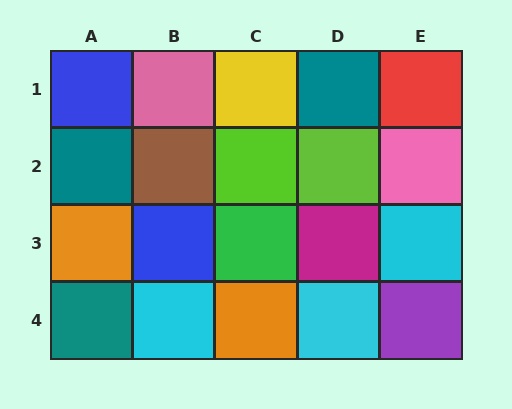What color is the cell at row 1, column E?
Red.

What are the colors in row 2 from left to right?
Teal, brown, lime, lime, pink.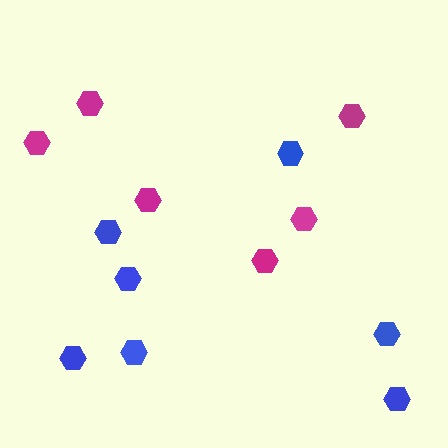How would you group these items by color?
There are 2 groups: one group of blue hexagons (7) and one group of magenta hexagons (6).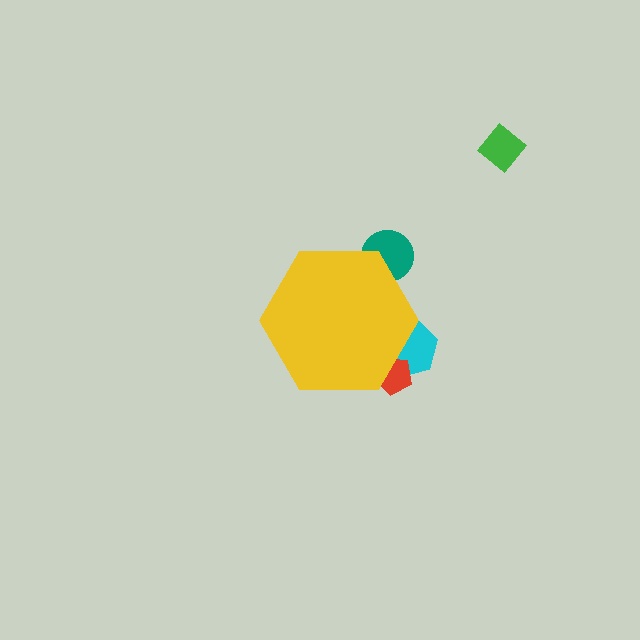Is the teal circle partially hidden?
Yes, the teal circle is partially hidden behind the yellow hexagon.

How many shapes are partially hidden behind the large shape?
3 shapes are partially hidden.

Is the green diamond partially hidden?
No, the green diamond is fully visible.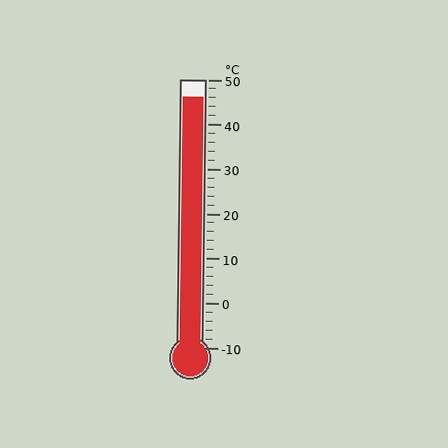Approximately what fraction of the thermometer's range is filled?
The thermometer is filled to approximately 95% of its range.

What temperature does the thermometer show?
The thermometer shows approximately 46°C.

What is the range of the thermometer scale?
The thermometer scale ranges from -10°C to 50°C.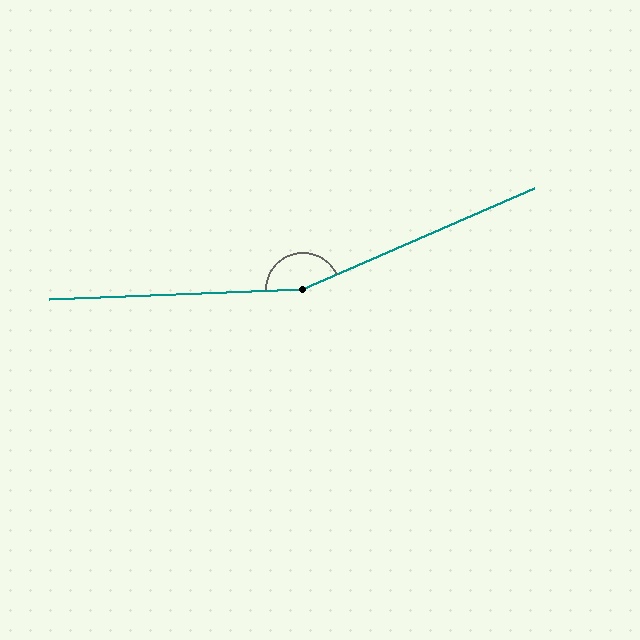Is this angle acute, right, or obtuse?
It is obtuse.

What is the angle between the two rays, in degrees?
Approximately 158 degrees.